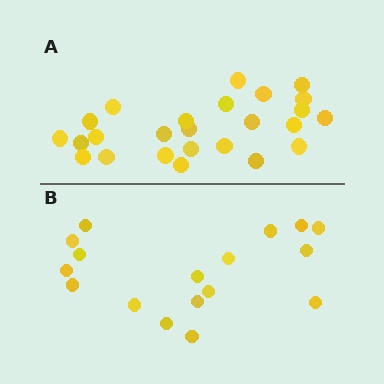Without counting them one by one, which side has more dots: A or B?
Region A (the top region) has more dots.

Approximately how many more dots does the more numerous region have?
Region A has roughly 8 or so more dots than region B.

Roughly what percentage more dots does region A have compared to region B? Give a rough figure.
About 45% more.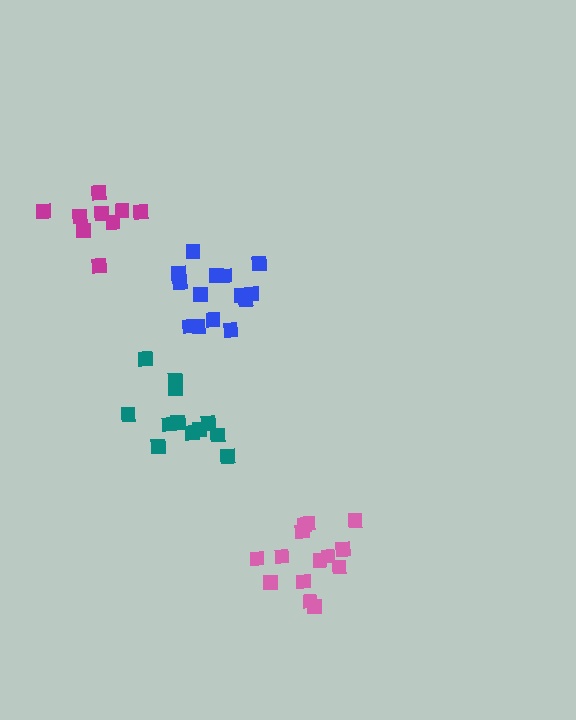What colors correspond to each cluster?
The clusters are colored: blue, teal, magenta, pink.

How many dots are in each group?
Group 1: 14 dots, Group 2: 12 dots, Group 3: 9 dots, Group 4: 14 dots (49 total).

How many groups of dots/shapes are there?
There are 4 groups.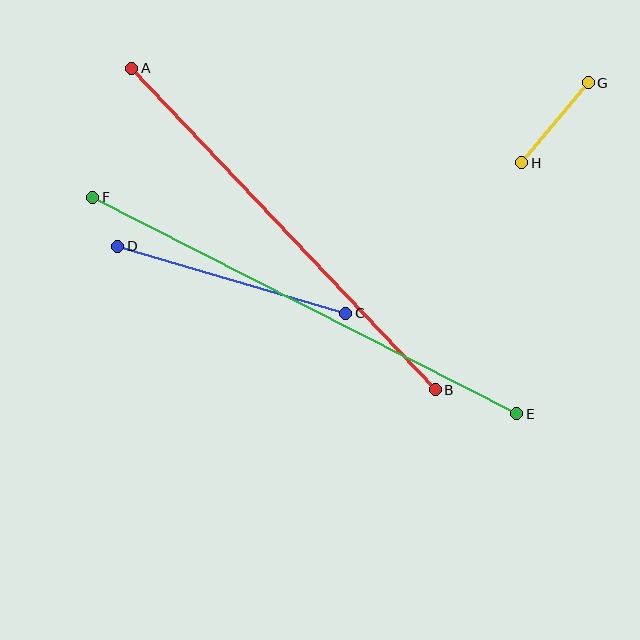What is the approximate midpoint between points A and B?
The midpoint is at approximately (284, 229) pixels.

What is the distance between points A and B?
The distance is approximately 443 pixels.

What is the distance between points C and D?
The distance is approximately 238 pixels.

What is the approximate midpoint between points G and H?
The midpoint is at approximately (555, 123) pixels.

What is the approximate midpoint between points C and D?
The midpoint is at approximately (232, 280) pixels.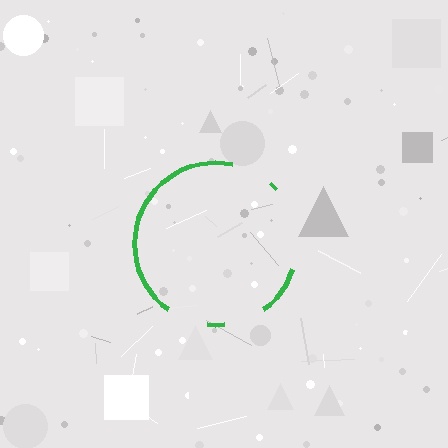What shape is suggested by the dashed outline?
The dashed outline suggests a circle.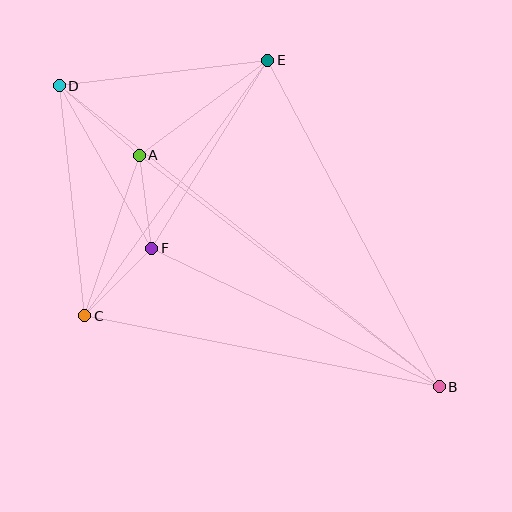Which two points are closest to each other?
Points A and F are closest to each other.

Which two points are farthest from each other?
Points B and D are farthest from each other.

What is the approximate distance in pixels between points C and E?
The distance between C and E is approximately 314 pixels.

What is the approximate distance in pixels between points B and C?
The distance between B and C is approximately 361 pixels.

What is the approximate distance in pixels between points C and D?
The distance between C and D is approximately 231 pixels.